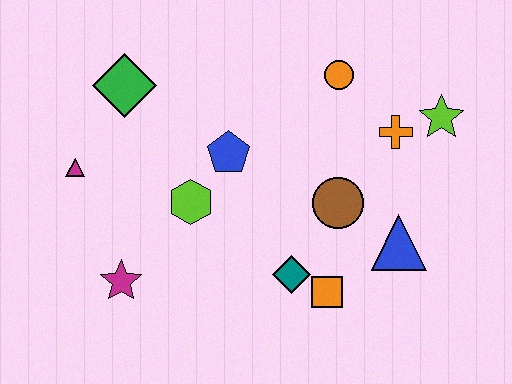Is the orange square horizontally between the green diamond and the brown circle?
Yes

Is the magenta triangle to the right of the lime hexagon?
No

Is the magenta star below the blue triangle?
Yes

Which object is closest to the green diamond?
The magenta triangle is closest to the green diamond.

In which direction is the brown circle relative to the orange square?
The brown circle is above the orange square.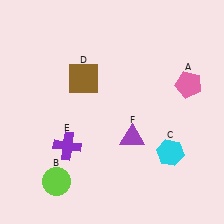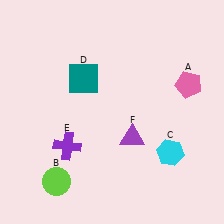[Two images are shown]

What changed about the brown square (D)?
In Image 1, D is brown. In Image 2, it changed to teal.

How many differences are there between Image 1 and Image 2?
There is 1 difference between the two images.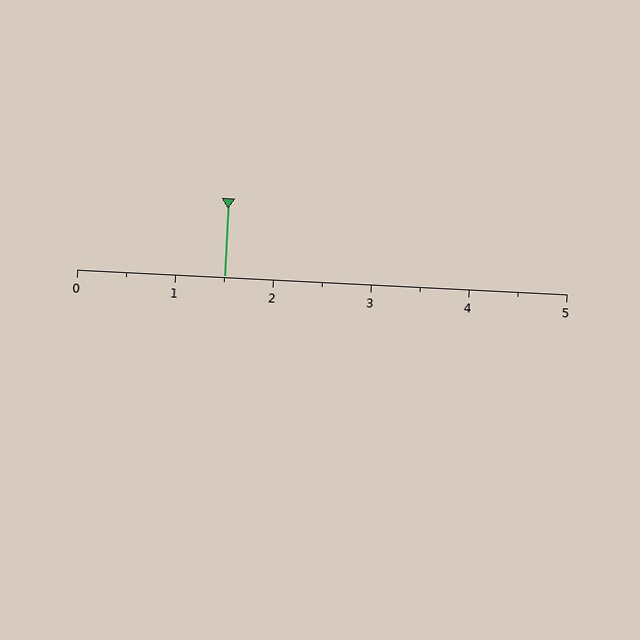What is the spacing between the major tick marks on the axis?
The major ticks are spaced 1 apart.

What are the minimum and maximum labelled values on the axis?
The axis runs from 0 to 5.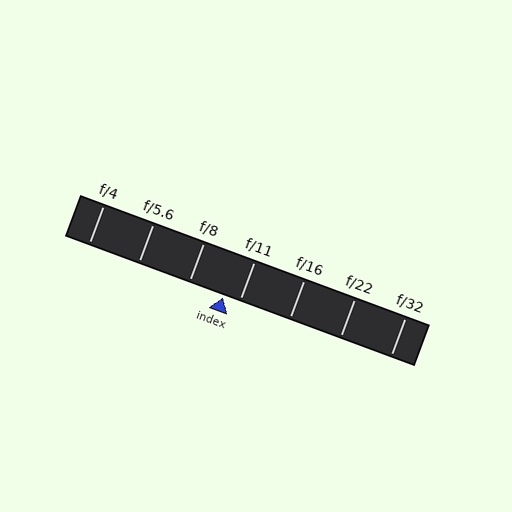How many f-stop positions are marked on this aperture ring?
There are 7 f-stop positions marked.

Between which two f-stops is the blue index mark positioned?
The index mark is between f/8 and f/11.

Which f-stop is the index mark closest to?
The index mark is closest to f/11.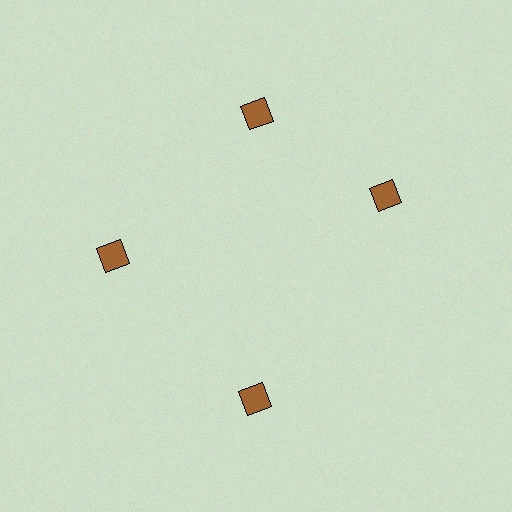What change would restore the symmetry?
The symmetry would be restored by rotating it back into even spacing with its neighbors so that all 4 squares sit at equal angles and equal distance from the center.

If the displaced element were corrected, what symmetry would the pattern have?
It would have 4-fold rotational symmetry — the pattern would map onto itself every 90 degrees.